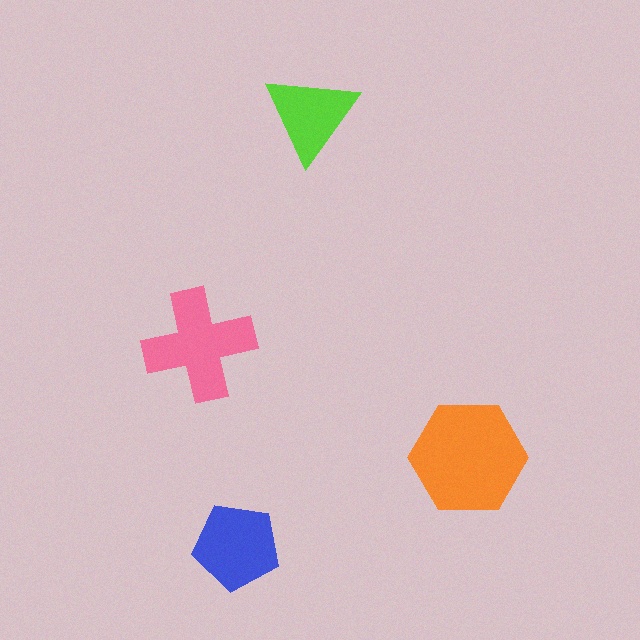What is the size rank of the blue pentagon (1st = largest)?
3rd.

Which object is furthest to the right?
The orange hexagon is rightmost.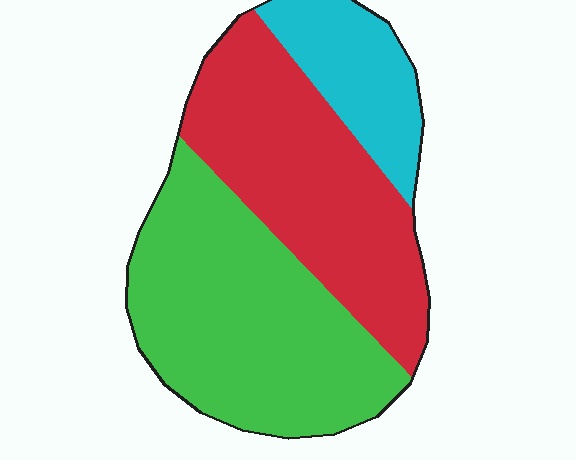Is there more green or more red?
Green.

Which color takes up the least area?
Cyan, at roughly 15%.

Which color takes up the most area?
Green, at roughly 45%.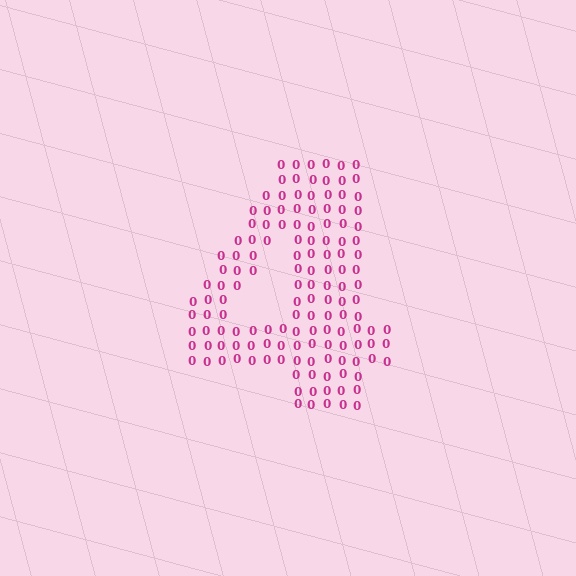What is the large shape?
The large shape is the digit 4.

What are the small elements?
The small elements are digit 0's.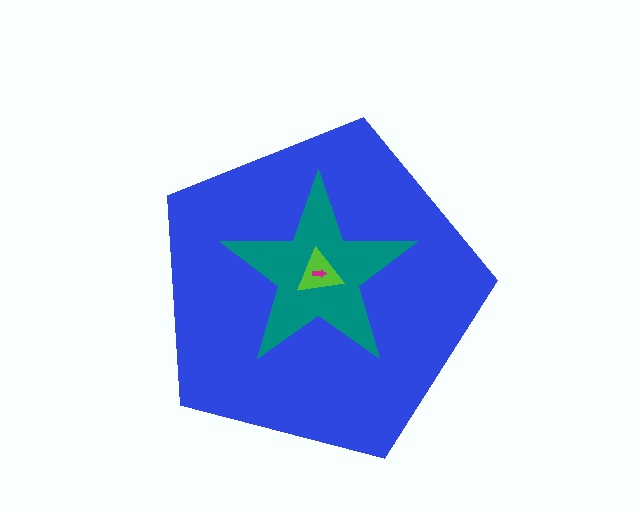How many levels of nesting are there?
4.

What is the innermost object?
The magenta arrow.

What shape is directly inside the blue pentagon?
The teal star.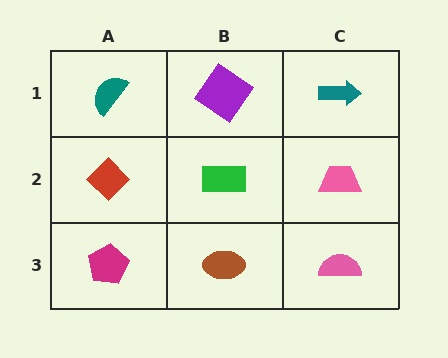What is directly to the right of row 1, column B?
A teal arrow.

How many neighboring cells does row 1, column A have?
2.